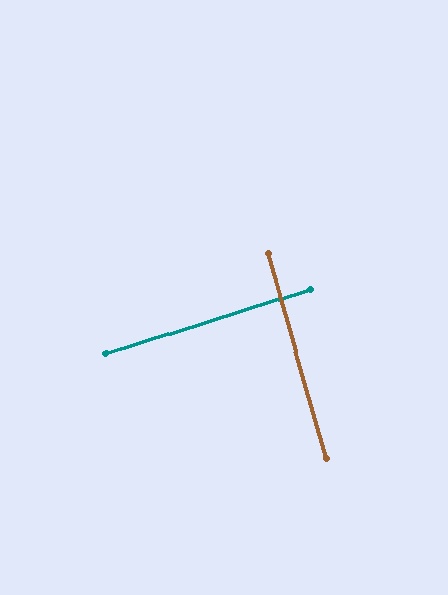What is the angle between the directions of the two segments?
Approximately 88 degrees.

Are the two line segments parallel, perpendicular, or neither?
Perpendicular — they meet at approximately 88°.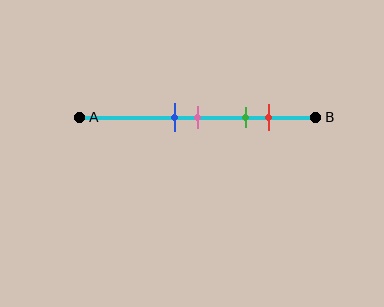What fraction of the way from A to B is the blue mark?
The blue mark is approximately 40% (0.4) of the way from A to B.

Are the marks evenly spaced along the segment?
No, the marks are not evenly spaced.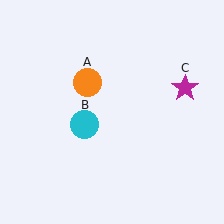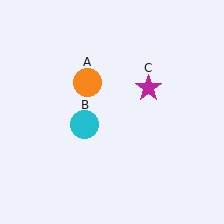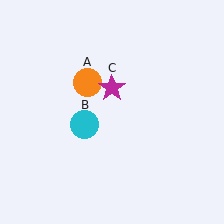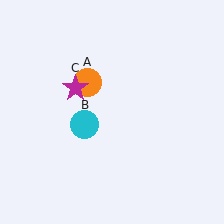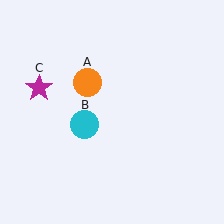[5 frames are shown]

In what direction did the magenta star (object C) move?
The magenta star (object C) moved left.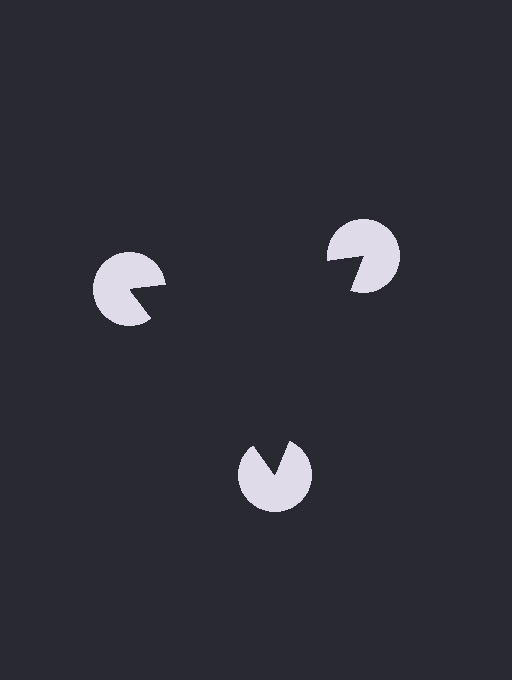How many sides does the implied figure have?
3 sides.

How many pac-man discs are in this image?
There are 3 — one at each vertex of the illusory triangle.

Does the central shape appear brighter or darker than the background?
It typically appears slightly darker than the background, even though no actual brightness change is drawn.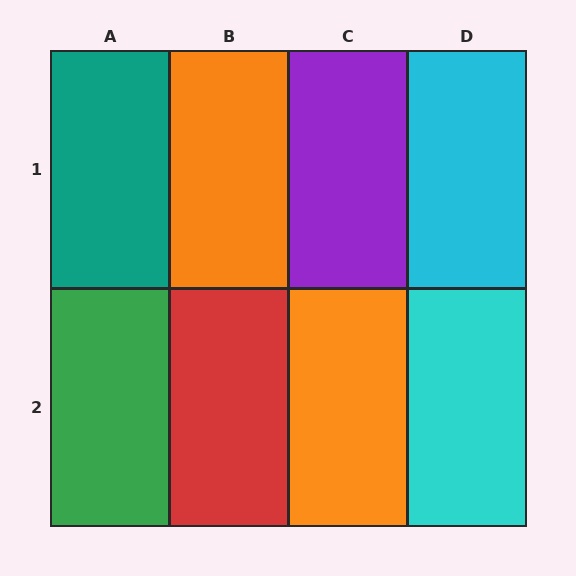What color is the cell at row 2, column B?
Red.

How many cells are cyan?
2 cells are cyan.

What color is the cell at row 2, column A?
Green.